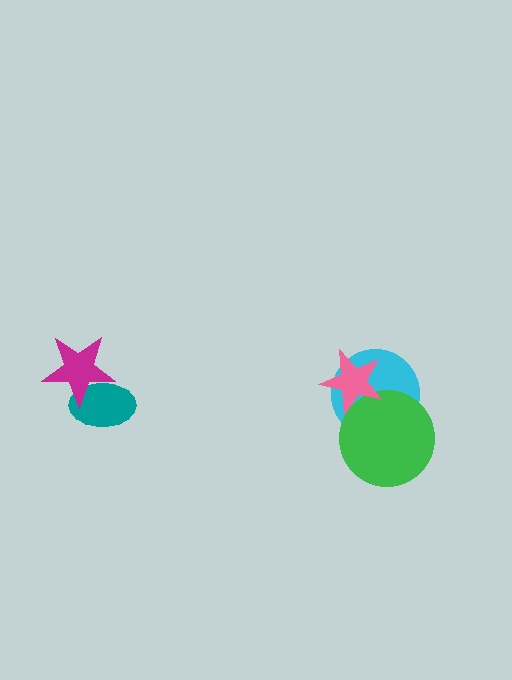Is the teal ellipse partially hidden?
Yes, it is partially covered by another shape.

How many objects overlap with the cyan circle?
2 objects overlap with the cyan circle.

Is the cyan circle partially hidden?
Yes, it is partially covered by another shape.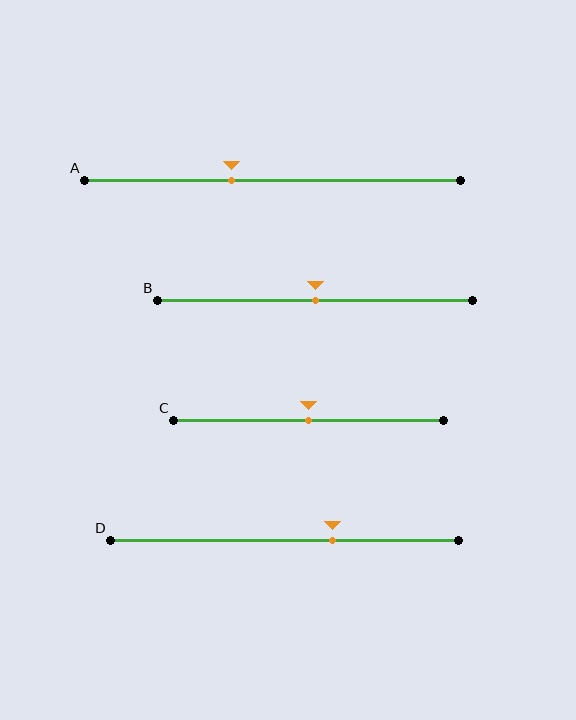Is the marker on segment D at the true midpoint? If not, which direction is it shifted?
No, the marker on segment D is shifted to the right by about 14% of the segment length.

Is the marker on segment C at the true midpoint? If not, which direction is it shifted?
Yes, the marker on segment C is at the true midpoint.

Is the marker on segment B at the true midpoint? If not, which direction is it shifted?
Yes, the marker on segment B is at the true midpoint.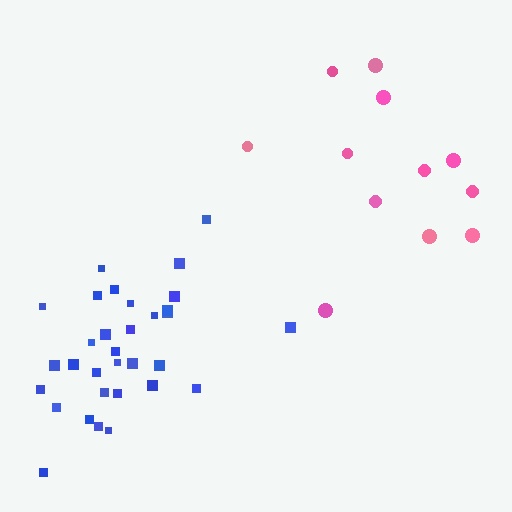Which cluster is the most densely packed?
Blue.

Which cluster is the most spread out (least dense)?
Pink.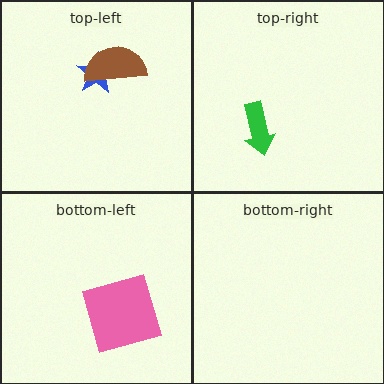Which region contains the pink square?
The bottom-left region.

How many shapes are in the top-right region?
1.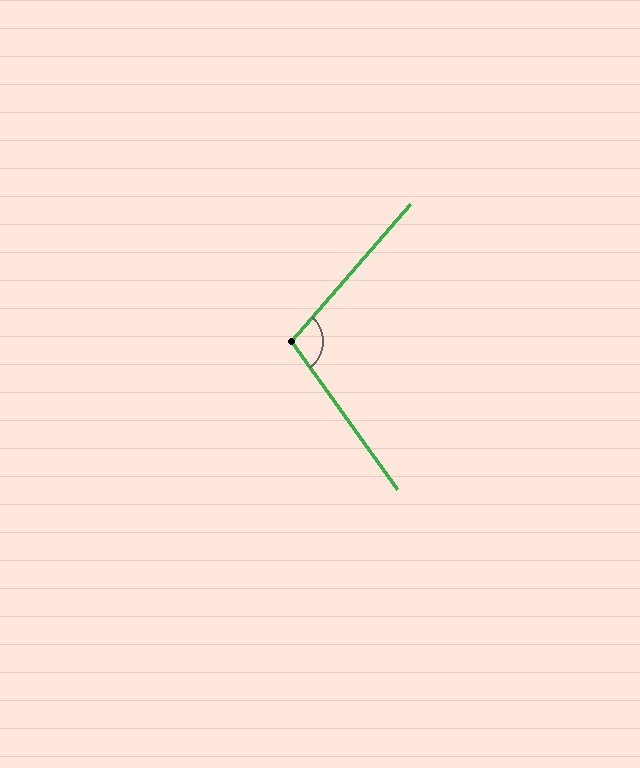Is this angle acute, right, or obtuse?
It is obtuse.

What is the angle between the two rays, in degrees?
Approximately 103 degrees.